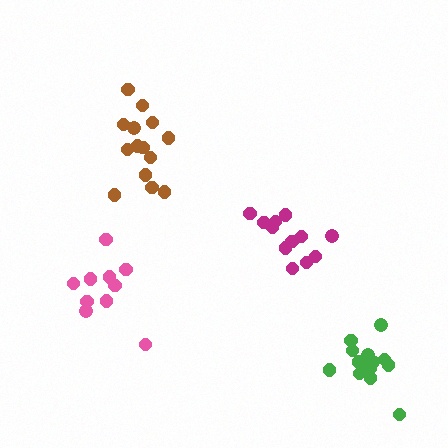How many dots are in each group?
Group 1: 12 dots, Group 2: 14 dots, Group 3: 14 dots, Group 4: 10 dots (50 total).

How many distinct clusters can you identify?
There are 4 distinct clusters.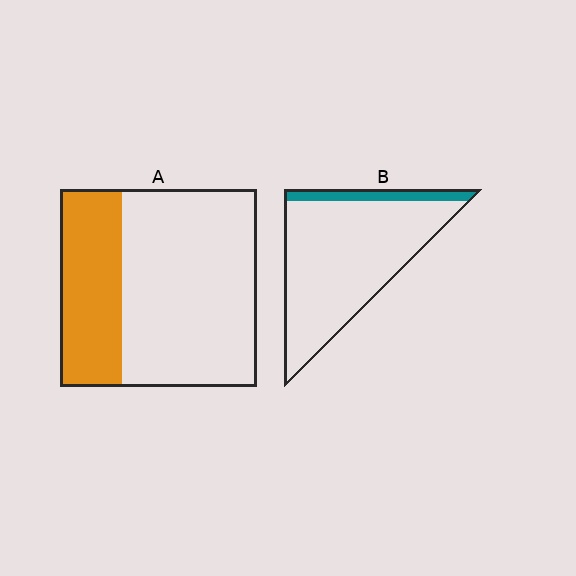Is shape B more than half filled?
No.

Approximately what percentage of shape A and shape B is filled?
A is approximately 30% and B is approximately 10%.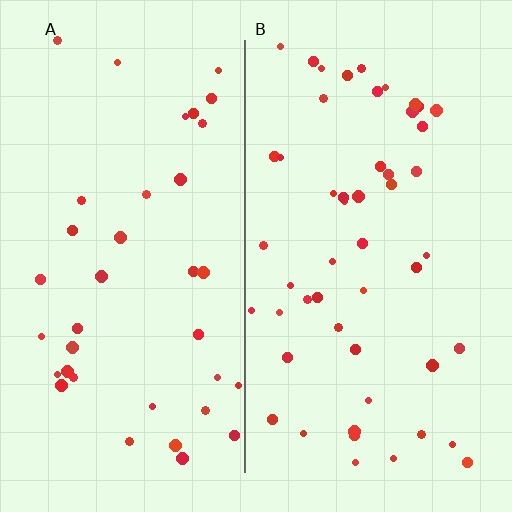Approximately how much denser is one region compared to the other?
Approximately 1.4× — region B over region A.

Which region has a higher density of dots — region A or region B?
B (the right).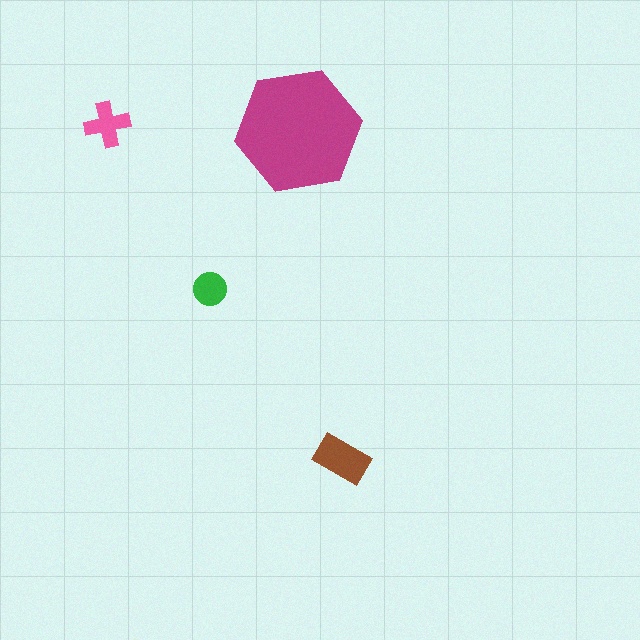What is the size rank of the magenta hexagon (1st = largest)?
1st.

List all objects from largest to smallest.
The magenta hexagon, the brown rectangle, the pink cross, the green circle.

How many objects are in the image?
There are 4 objects in the image.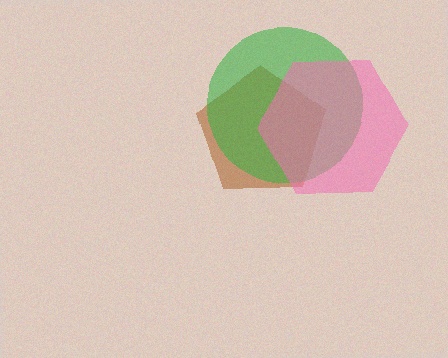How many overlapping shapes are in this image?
There are 3 overlapping shapes in the image.